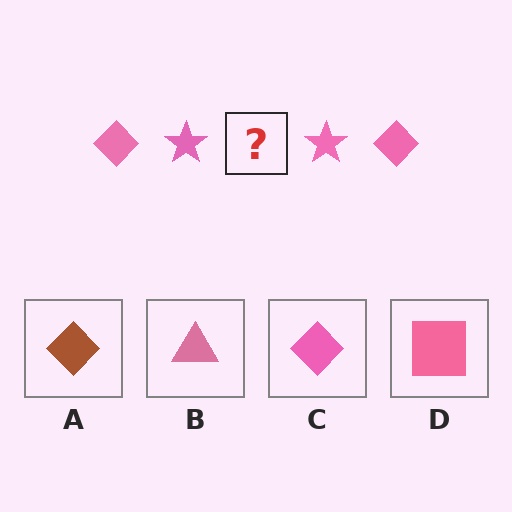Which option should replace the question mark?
Option C.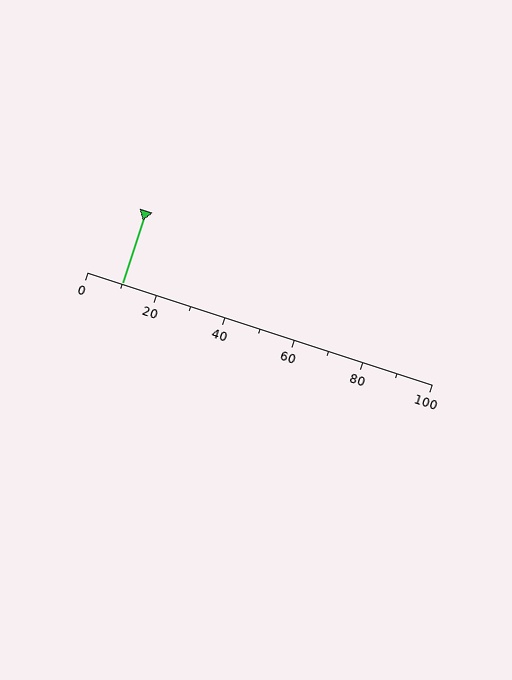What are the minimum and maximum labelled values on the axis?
The axis runs from 0 to 100.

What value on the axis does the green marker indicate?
The marker indicates approximately 10.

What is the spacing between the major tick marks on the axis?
The major ticks are spaced 20 apart.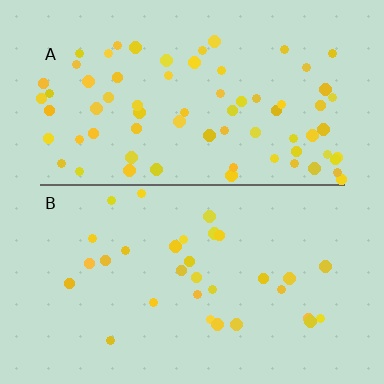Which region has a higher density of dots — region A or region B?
A (the top).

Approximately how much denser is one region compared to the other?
Approximately 2.4× — region A over region B.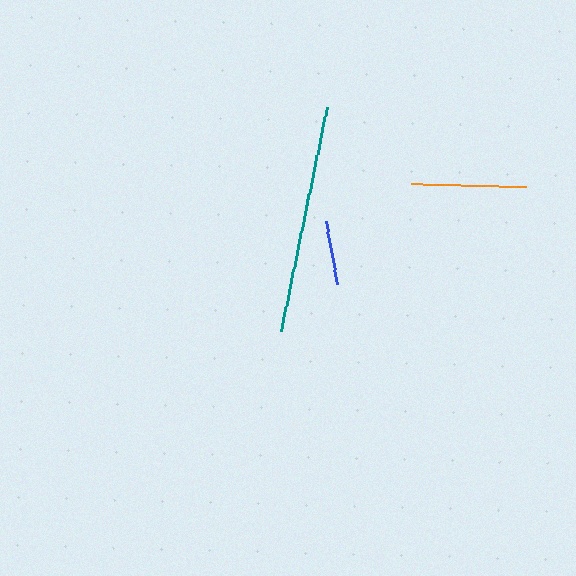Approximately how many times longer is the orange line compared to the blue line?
The orange line is approximately 1.8 times the length of the blue line.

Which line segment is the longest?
The teal line is the longest at approximately 229 pixels.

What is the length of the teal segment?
The teal segment is approximately 229 pixels long.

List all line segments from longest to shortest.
From longest to shortest: teal, orange, blue.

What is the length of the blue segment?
The blue segment is approximately 64 pixels long.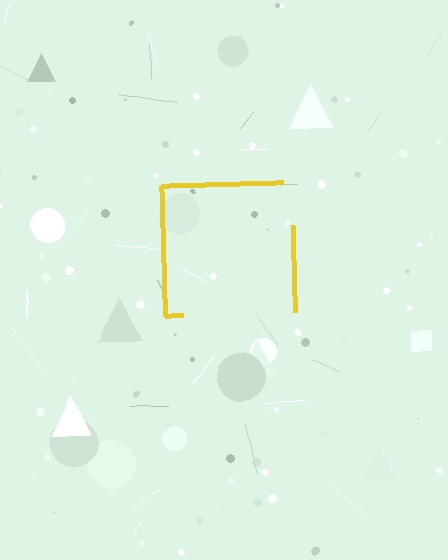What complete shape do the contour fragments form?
The contour fragments form a square.